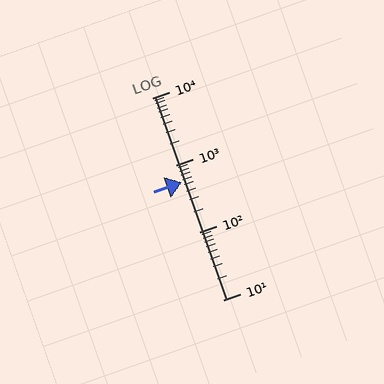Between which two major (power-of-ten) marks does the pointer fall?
The pointer is between 100 and 1000.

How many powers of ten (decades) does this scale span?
The scale spans 3 decades, from 10 to 10000.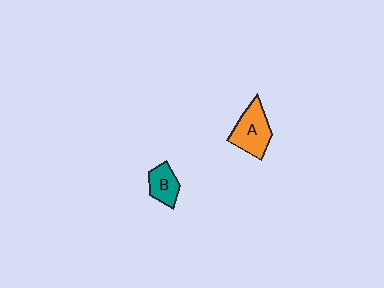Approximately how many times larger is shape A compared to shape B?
Approximately 1.6 times.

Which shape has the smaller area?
Shape B (teal).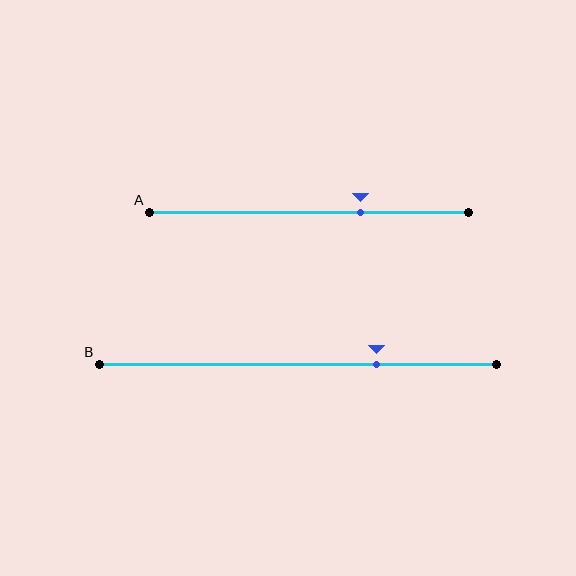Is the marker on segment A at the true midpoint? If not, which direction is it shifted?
No, the marker on segment A is shifted to the right by about 16% of the segment length.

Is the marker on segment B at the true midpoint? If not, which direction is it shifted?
No, the marker on segment B is shifted to the right by about 20% of the segment length.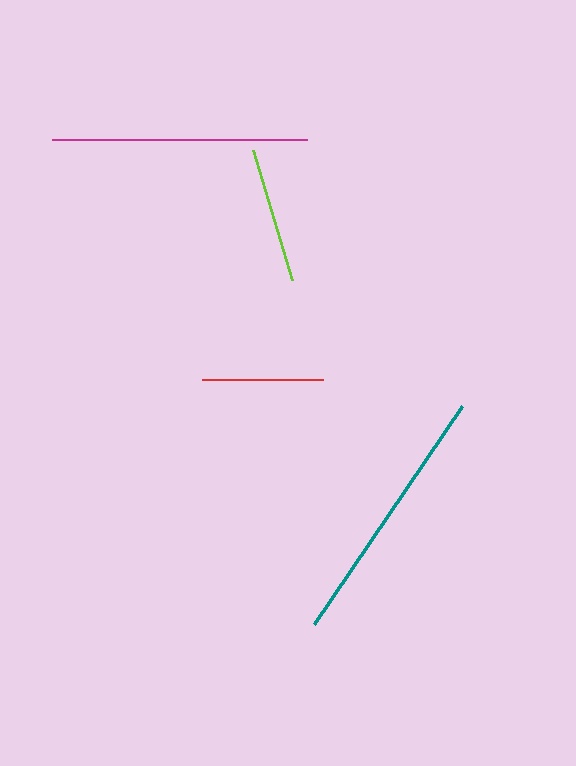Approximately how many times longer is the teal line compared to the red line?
The teal line is approximately 2.2 times the length of the red line.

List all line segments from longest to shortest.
From longest to shortest: teal, magenta, lime, red.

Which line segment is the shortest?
The red line is the shortest at approximately 121 pixels.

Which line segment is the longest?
The teal line is the longest at approximately 263 pixels.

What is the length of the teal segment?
The teal segment is approximately 263 pixels long.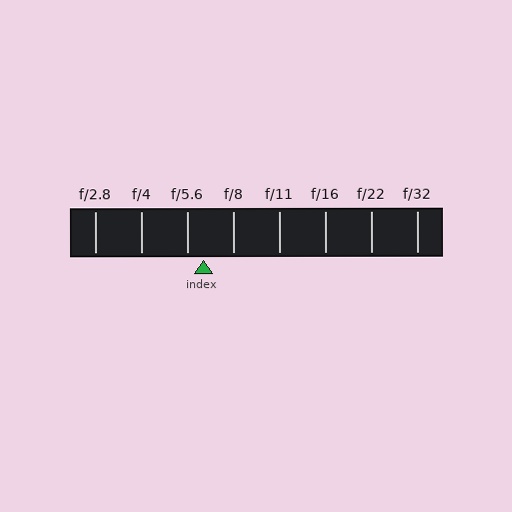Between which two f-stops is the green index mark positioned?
The index mark is between f/5.6 and f/8.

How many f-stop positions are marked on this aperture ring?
There are 8 f-stop positions marked.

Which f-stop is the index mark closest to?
The index mark is closest to f/5.6.